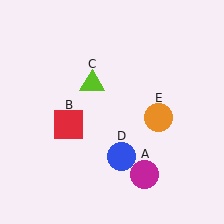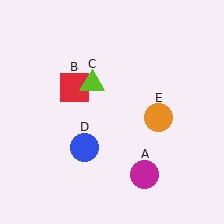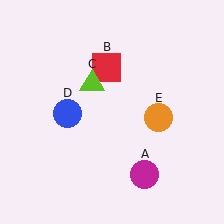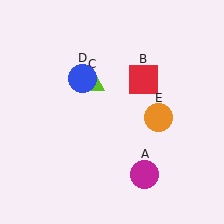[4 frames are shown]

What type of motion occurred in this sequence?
The red square (object B), blue circle (object D) rotated clockwise around the center of the scene.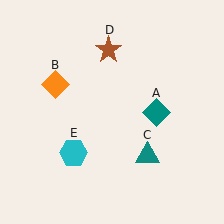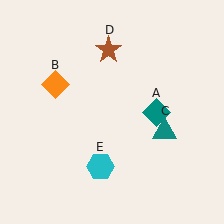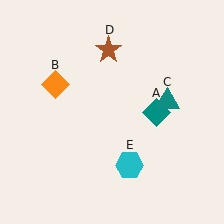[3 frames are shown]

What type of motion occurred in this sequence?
The teal triangle (object C), cyan hexagon (object E) rotated counterclockwise around the center of the scene.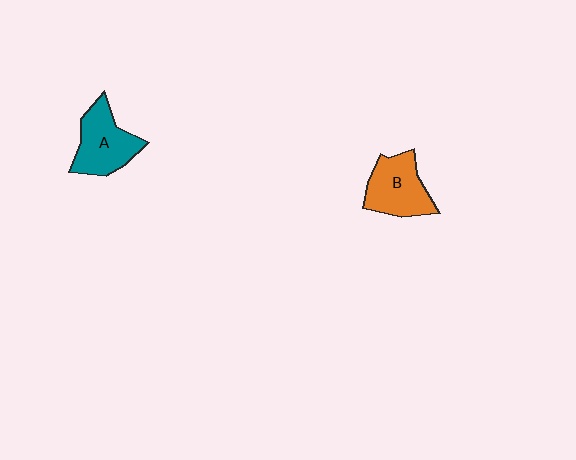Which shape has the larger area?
Shape B (orange).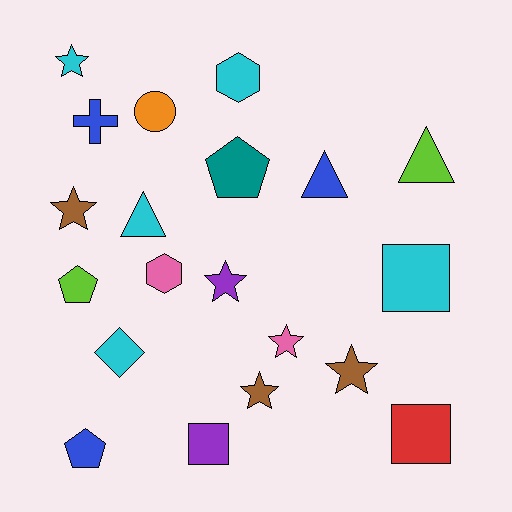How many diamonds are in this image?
There is 1 diamond.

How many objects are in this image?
There are 20 objects.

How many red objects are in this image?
There is 1 red object.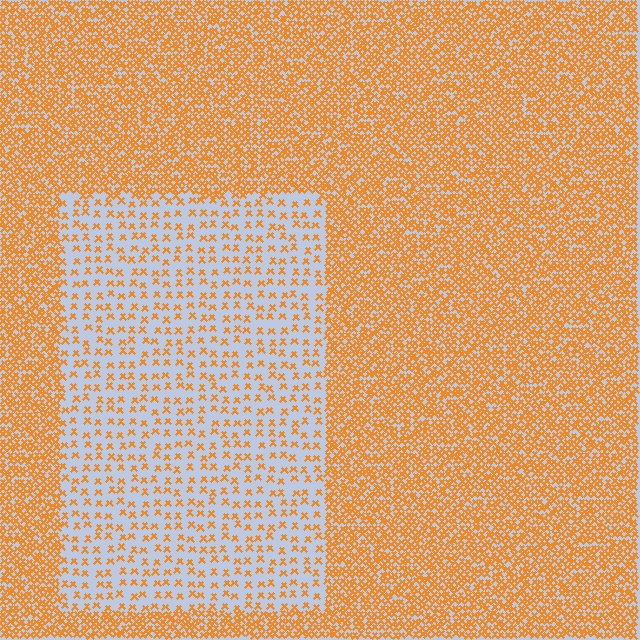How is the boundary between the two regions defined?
The boundary is defined by a change in element density (approximately 3.0x ratio). All elements are the same color, size, and shape.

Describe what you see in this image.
The image contains small orange elements arranged at two different densities. A rectangle-shaped region is visible where the elements are less densely packed than the surrounding area.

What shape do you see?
I see a rectangle.